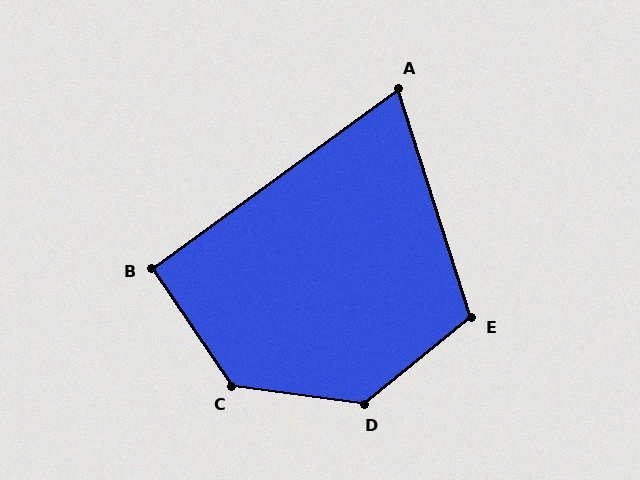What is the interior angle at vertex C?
Approximately 132 degrees (obtuse).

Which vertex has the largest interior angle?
D, at approximately 133 degrees.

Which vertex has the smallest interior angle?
A, at approximately 72 degrees.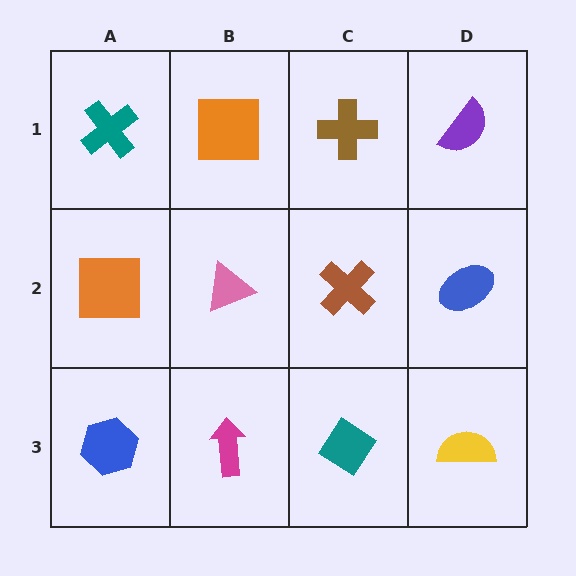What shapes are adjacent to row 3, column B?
A pink triangle (row 2, column B), a blue hexagon (row 3, column A), a teal diamond (row 3, column C).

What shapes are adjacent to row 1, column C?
A brown cross (row 2, column C), an orange square (row 1, column B), a purple semicircle (row 1, column D).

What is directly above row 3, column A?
An orange square.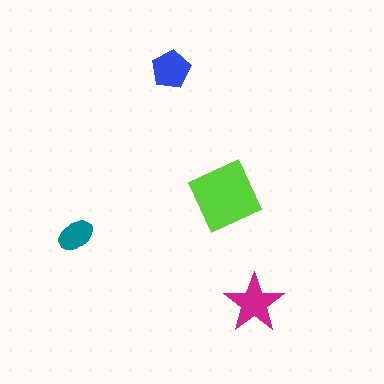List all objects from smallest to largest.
The teal ellipse, the blue pentagon, the magenta star, the lime diamond.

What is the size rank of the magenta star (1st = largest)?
2nd.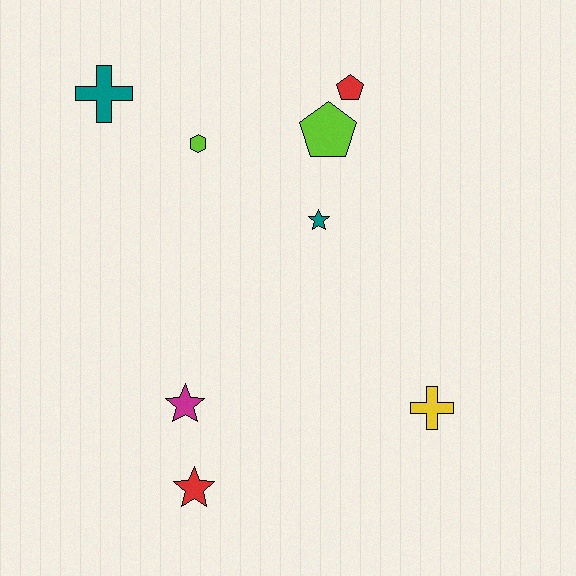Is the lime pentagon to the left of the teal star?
No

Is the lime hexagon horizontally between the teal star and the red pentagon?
No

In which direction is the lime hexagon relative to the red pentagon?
The lime hexagon is to the left of the red pentagon.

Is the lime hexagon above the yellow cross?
Yes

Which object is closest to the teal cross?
The lime hexagon is closest to the teal cross.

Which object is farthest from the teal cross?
The yellow cross is farthest from the teal cross.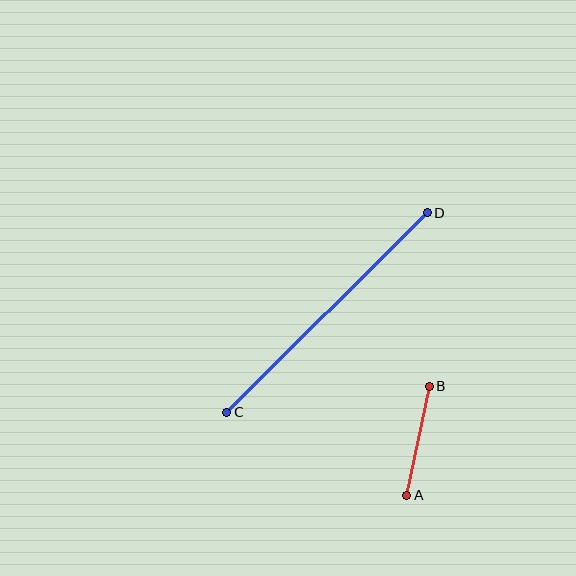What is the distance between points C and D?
The distance is approximately 283 pixels.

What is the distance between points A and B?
The distance is approximately 112 pixels.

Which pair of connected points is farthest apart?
Points C and D are farthest apart.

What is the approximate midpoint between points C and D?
The midpoint is at approximately (327, 312) pixels.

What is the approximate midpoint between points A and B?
The midpoint is at approximately (418, 441) pixels.